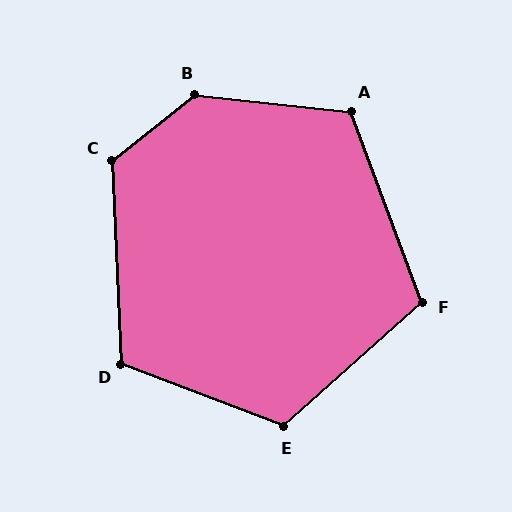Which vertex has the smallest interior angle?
F, at approximately 111 degrees.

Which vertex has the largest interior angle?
B, at approximately 135 degrees.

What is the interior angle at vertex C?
Approximately 126 degrees (obtuse).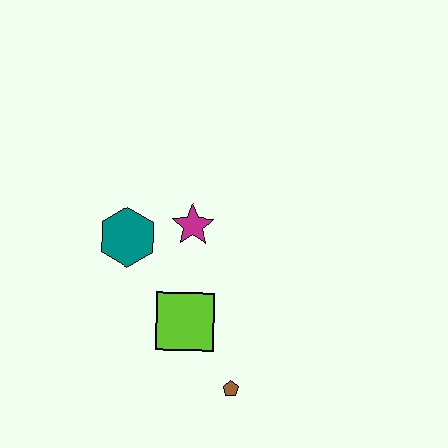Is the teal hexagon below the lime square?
No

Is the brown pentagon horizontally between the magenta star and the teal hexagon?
No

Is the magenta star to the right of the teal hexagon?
Yes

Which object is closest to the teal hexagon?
The magenta star is closest to the teal hexagon.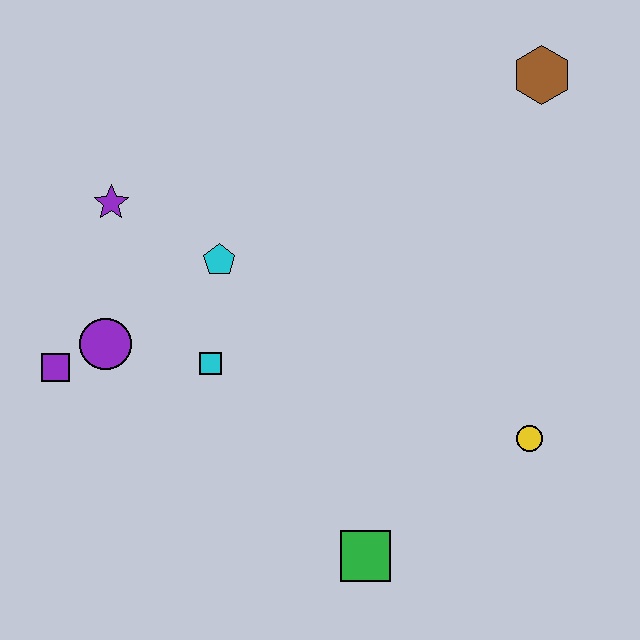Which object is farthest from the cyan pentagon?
The brown hexagon is farthest from the cyan pentagon.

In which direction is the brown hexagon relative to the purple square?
The brown hexagon is to the right of the purple square.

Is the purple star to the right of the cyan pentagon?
No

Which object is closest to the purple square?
The purple circle is closest to the purple square.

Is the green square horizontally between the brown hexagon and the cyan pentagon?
Yes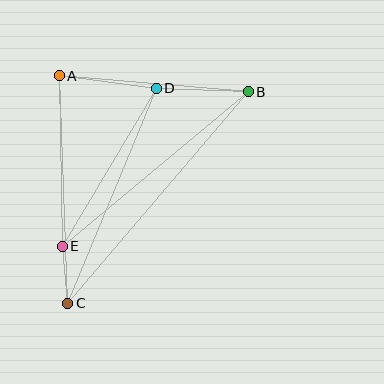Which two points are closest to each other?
Points C and E are closest to each other.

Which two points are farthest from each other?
Points B and C are farthest from each other.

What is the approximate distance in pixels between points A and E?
The distance between A and E is approximately 171 pixels.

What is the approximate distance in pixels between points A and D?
The distance between A and D is approximately 98 pixels.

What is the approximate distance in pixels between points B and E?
The distance between B and E is approximately 242 pixels.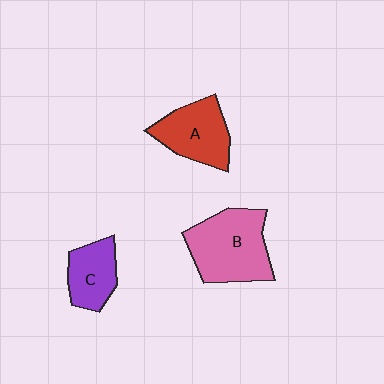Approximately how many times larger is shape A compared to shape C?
Approximately 1.3 times.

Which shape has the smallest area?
Shape C (purple).